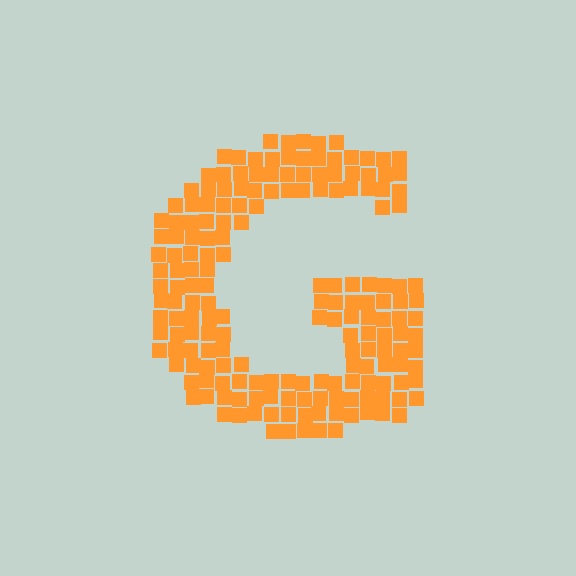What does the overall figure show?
The overall figure shows the letter G.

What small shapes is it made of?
It is made of small squares.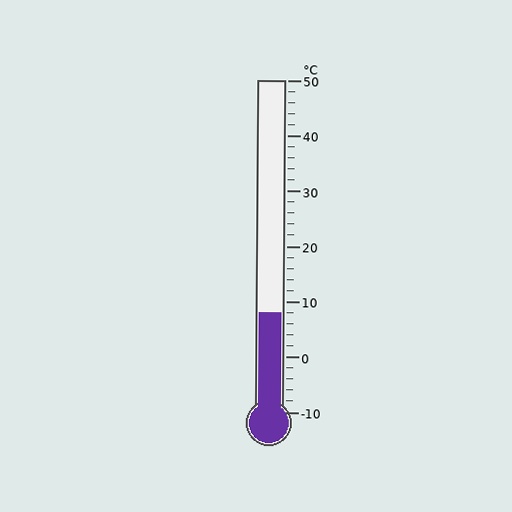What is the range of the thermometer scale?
The thermometer scale ranges from -10°C to 50°C.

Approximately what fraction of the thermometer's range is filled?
The thermometer is filled to approximately 30% of its range.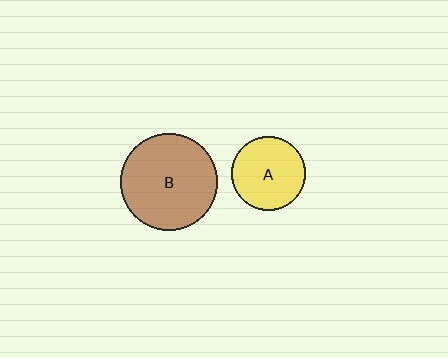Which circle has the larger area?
Circle B (brown).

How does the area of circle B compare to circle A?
Approximately 1.7 times.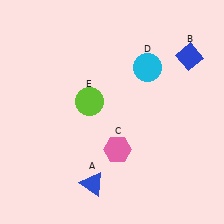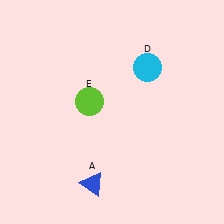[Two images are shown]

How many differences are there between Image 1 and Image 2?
There are 2 differences between the two images.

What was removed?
The blue diamond (B), the pink hexagon (C) were removed in Image 2.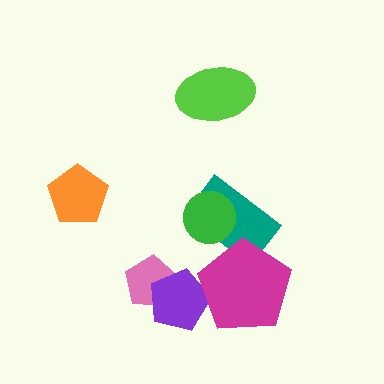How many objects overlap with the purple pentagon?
2 objects overlap with the purple pentagon.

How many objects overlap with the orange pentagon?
0 objects overlap with the orange pentagon.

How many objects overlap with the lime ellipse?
0 objects overlap with the lime ellipse.